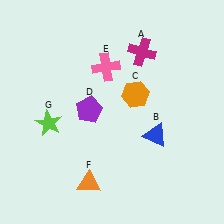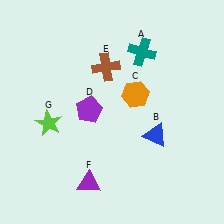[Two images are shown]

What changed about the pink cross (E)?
In Image 1, E is pink. In Image 2, it changed to brown.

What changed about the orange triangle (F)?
In Image 1, F is orange. In Image 2, it changed to purple.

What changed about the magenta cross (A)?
In Image 1, A is magenta. In Image 2, it changed to teal.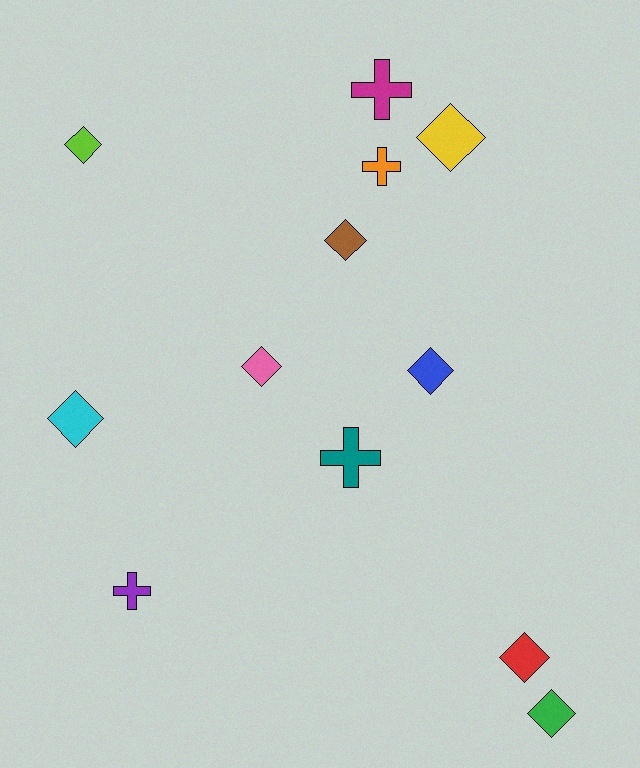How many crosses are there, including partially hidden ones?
There are 4 crosses.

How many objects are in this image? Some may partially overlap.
There are 12 objects.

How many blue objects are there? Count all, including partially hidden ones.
There is 1 blue object.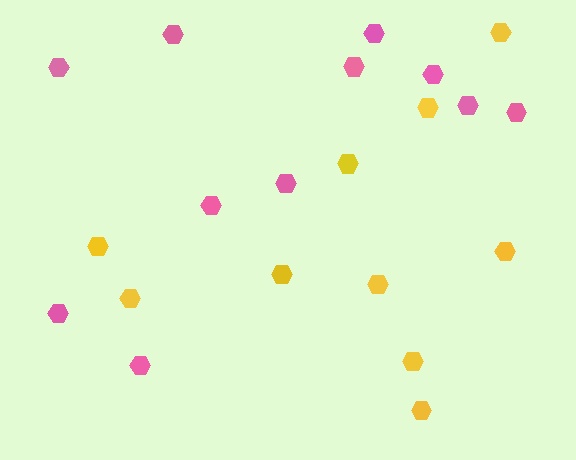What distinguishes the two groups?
There are 2 groups: one group of pink hexagons (11) and one group of yellow hexagons (10).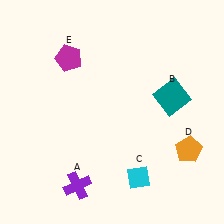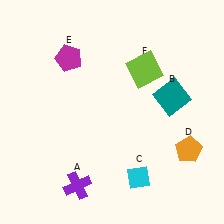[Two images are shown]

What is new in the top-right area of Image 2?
A lime square (F) was added in the top-right area of Image 2.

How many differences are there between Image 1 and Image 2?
There is 1 difference between the two images.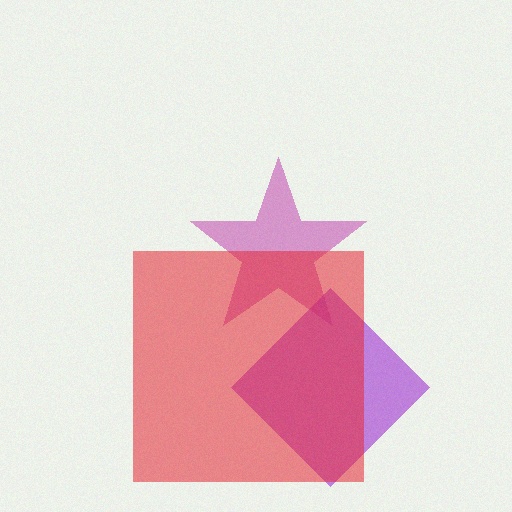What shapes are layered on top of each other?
The layered shapes are: a magenta star, a purple diamond, a red square.